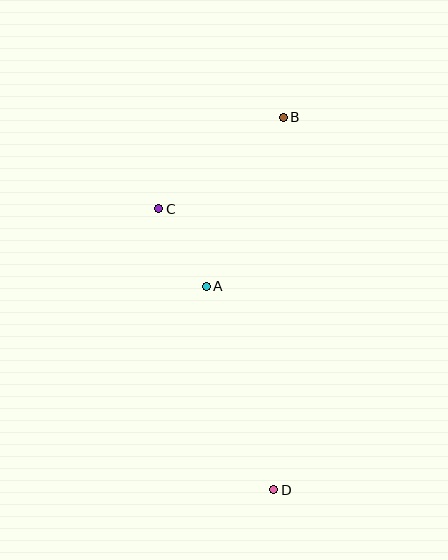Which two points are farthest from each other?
Points B and D are farthest from each other.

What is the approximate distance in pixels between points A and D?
The distance between A and D is approximately 214 pixels.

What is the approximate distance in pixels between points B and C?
The distance between B and C is approximately 155 pixels.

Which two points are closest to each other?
Points A and C are closest to each other.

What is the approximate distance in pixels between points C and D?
The distance between C and D is approximately 303 pixels.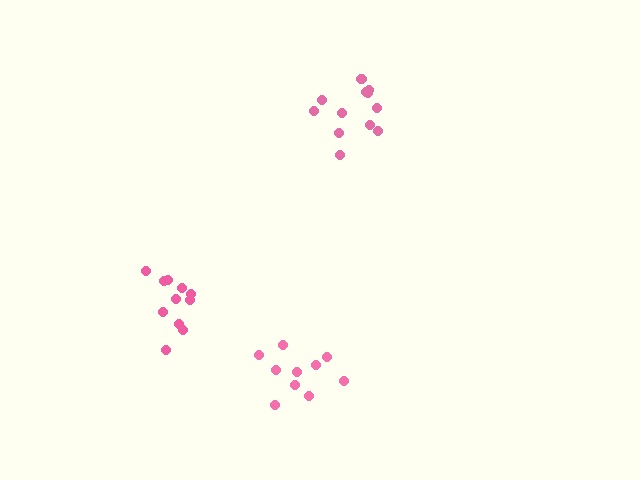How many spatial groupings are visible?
There are 3 spatial groupings.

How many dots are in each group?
Group 1: 10 dots, Group 2: 12 dots, Group 3: 11 dots (33 total).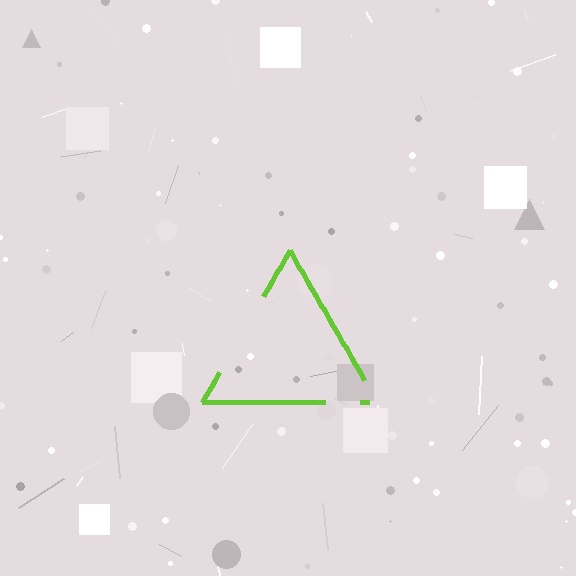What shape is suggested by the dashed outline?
The dashed outline suggests a triangle.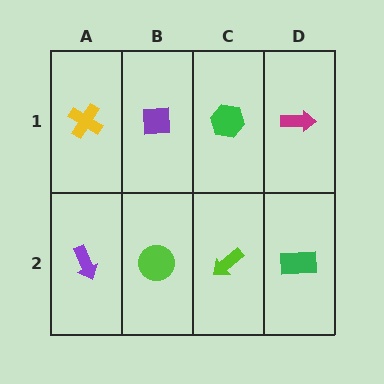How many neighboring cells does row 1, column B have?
3.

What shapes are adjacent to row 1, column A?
A purple arrow (row 2, column A), a purple square (row 1, column B).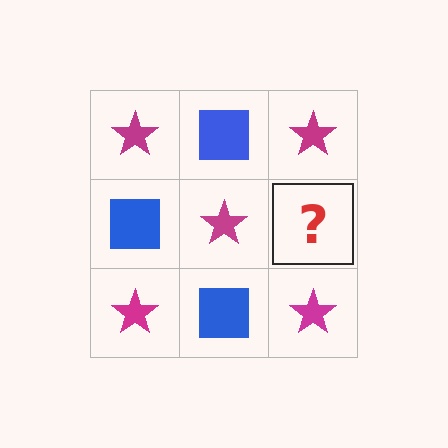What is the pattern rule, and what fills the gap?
The rule is that it alternates magenta star and blue square in a checkerboard pattern. The gap should be filled with a blue square.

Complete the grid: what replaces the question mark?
The question mark should be replaced with a blue square.